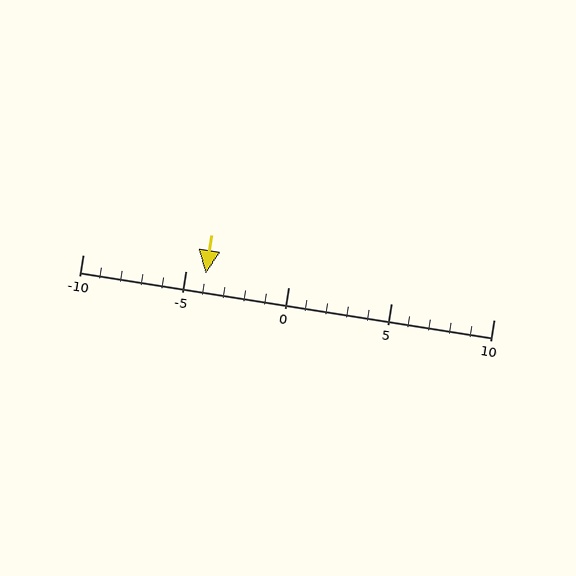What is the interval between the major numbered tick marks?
The major tick marks are spaced 5 units apart.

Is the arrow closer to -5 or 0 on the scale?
The arrow is closer to -5.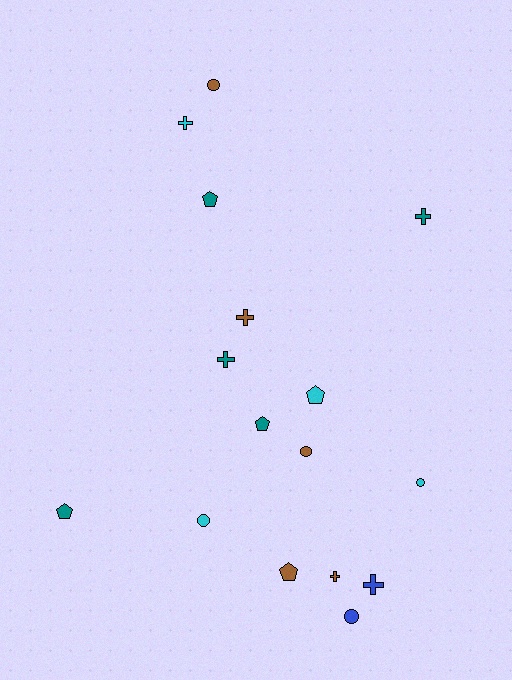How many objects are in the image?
There are 16 objects.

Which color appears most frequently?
Brown, with 5 objects.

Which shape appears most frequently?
Cross, with 6 objects.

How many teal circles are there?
There are no teal circles.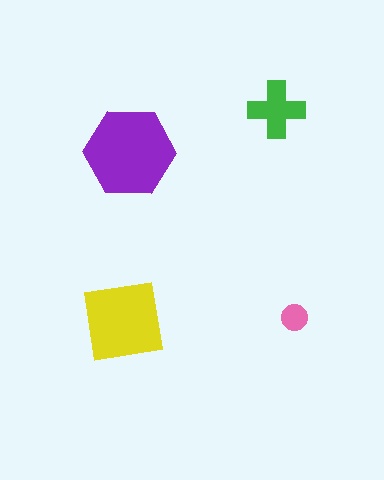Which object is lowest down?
The yellow square is bottommost.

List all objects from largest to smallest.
The purple hexagon, the yellow square, the green cross, the pink circle.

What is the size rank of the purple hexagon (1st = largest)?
1st.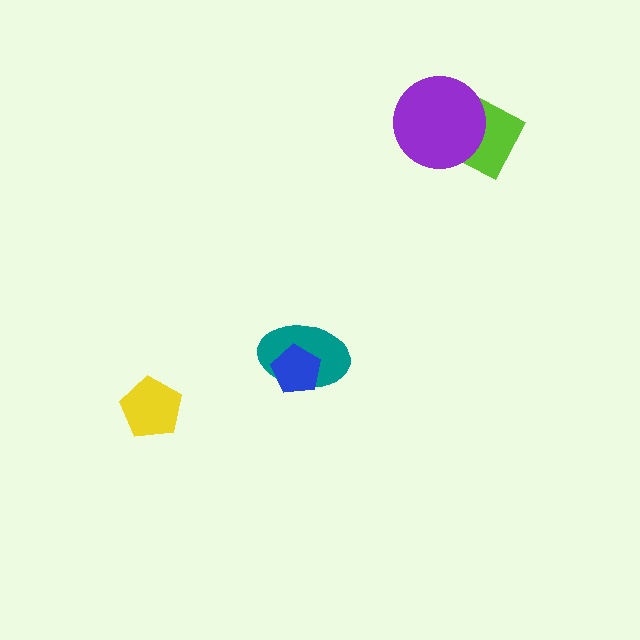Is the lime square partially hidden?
Yes, it is partially covered by another shape.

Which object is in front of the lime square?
The purple circle is in front of the lime square.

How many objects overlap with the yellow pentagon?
0 objects overlap with the yellow pentagon.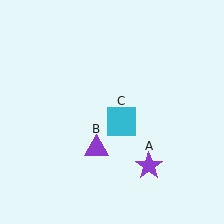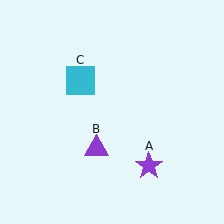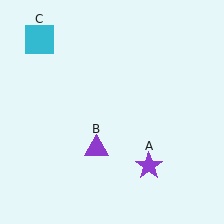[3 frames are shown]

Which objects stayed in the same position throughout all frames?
Purple star (object A) and purple triangle (object B) remained stationary.